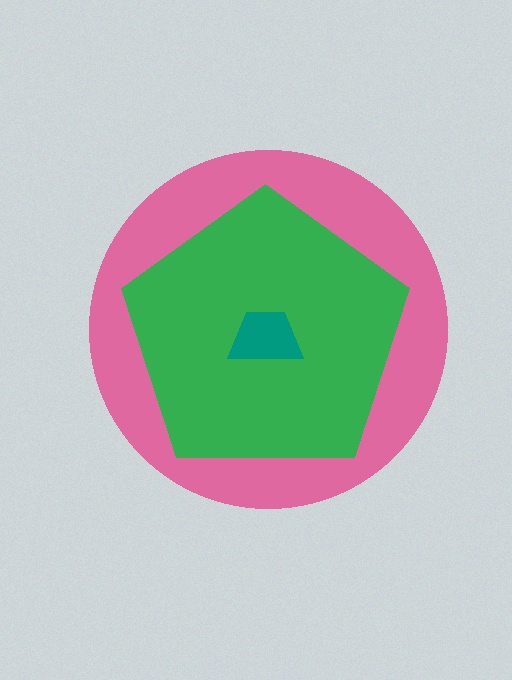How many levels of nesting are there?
3.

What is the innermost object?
The teal trapezoid.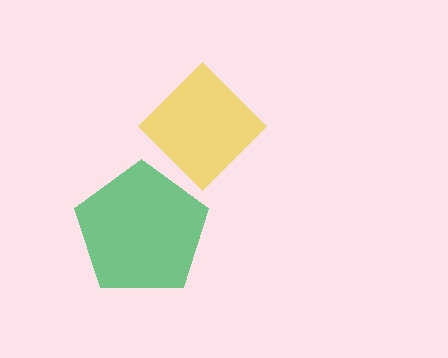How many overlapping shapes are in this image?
There are 2 overlapping shapes in the image.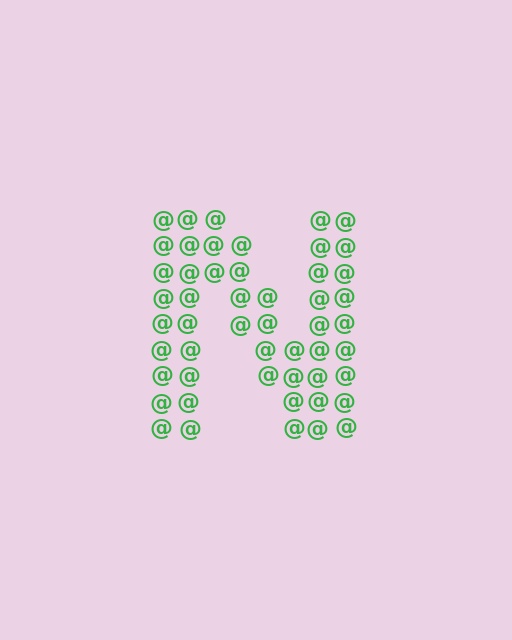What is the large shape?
The large shape is the letter N.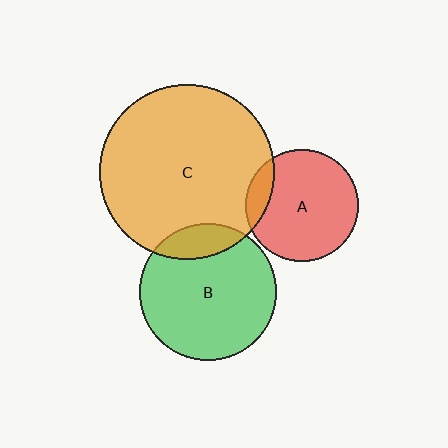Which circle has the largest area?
Circle C (orange).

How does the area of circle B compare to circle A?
Approximately 1.5 times.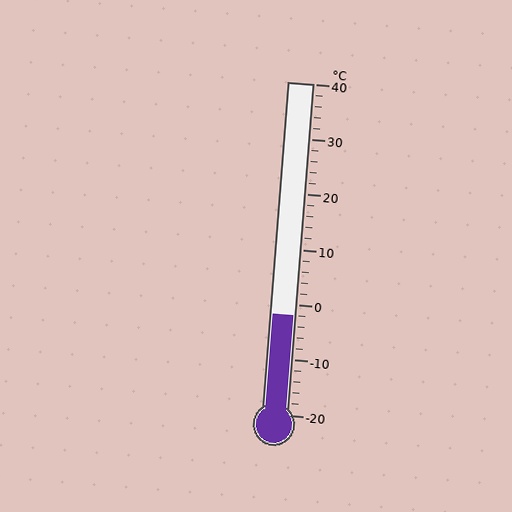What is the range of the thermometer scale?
The thermometer scale ranges from -20°C to 40°C.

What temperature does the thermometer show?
The thermometer shows approximately -2°C.